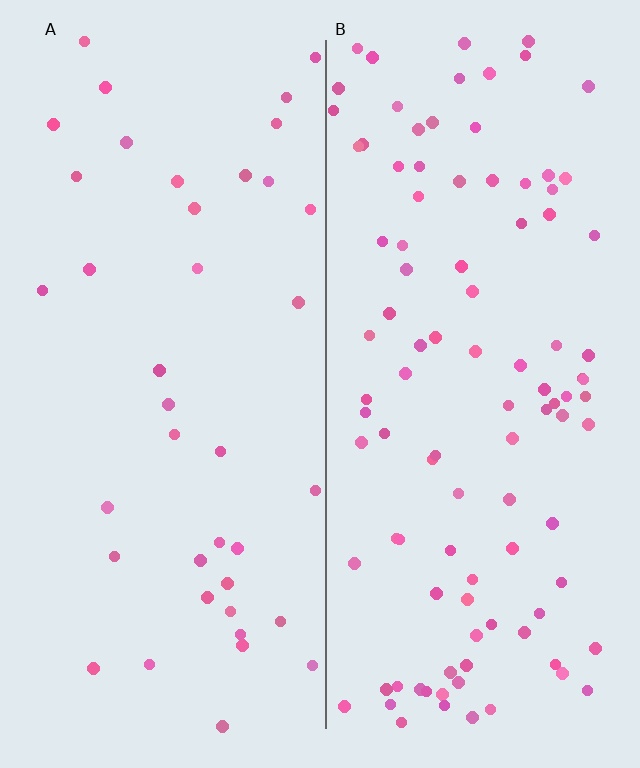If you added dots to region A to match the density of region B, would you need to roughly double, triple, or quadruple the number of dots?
Approximately triple.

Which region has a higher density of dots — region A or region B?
B (the right).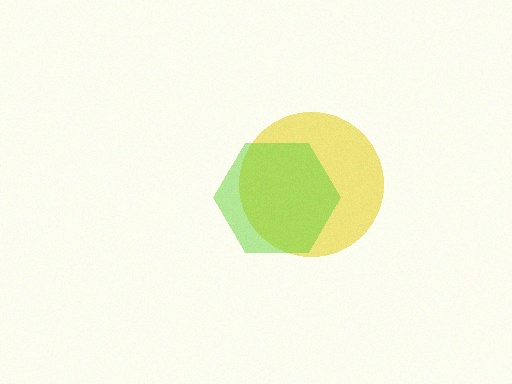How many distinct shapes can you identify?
There are 2 distinct shapes: a yellow circle, a lime hexagon.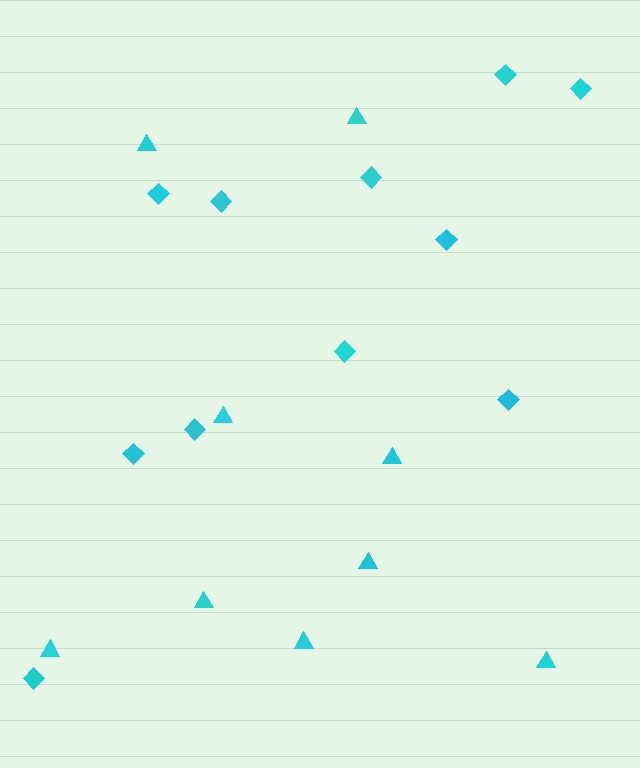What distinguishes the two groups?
There are 2 groups: one group of triangles (9) and one group of diamonds (11).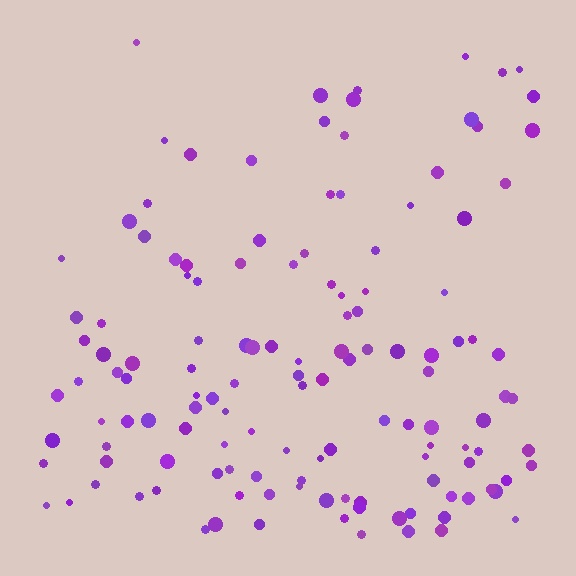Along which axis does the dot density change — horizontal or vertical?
Vertical.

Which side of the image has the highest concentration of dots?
The bottom.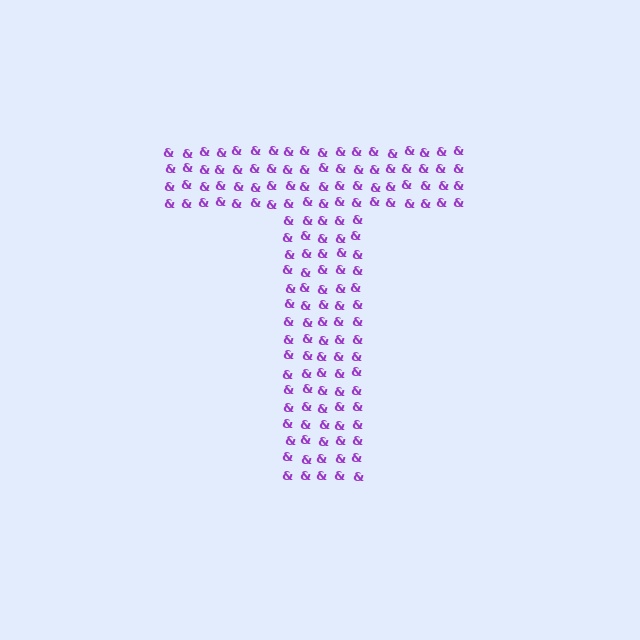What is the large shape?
The large shape is the letter T.